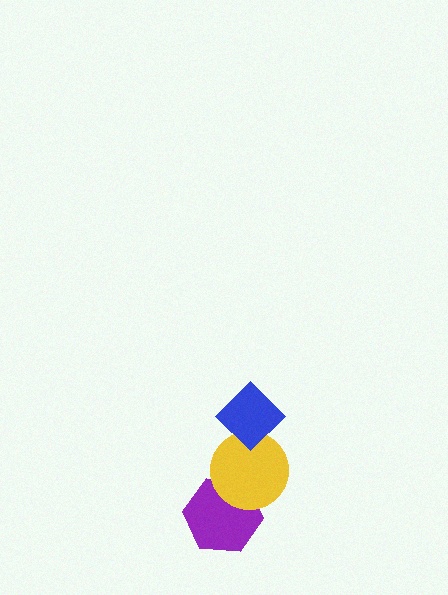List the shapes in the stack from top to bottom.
From top to bottom: the blue diamond, the yellow circle, the purple hexagon.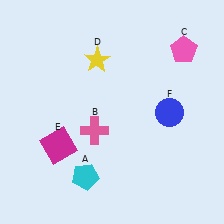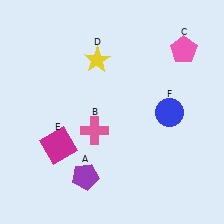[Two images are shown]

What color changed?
The pentagon (A) changed from cyan in Image 1 to purple in Image 2.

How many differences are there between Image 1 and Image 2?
There is 1 difference between the two images.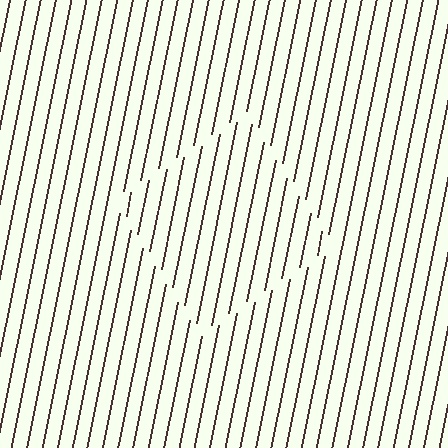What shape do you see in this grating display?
An illusory square. The interior of the shape contains the same grating, shifted by half a period — the contour is defined by the phase discontinuity where line-ends from the inner and outer gratings abut.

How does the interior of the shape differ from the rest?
The interior of the shape contains the same grating, shifted by half a period — the contour is defined by the phase discontinuity where line-ends from the inner and outer gratings abut.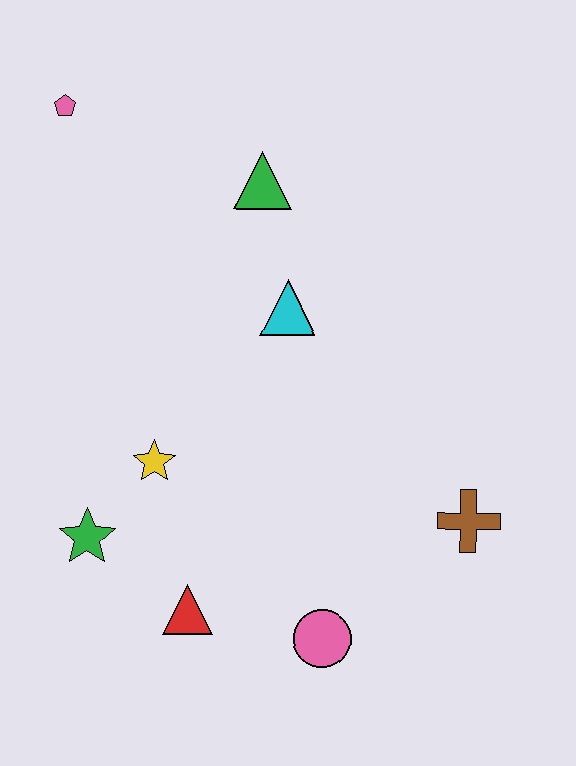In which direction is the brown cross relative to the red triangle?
The brown cross is to the right of the red triangle.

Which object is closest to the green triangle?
The cyan triangle is closest to the green triangle.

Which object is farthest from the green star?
The pink pentagon is farthest from the green star.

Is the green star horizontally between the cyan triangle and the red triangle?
No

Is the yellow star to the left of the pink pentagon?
No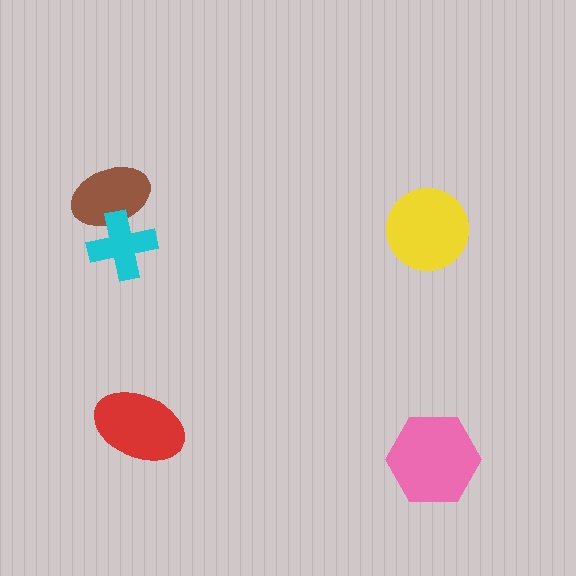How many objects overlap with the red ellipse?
0 objects overlap with the red ellipse.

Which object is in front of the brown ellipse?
The cyan cross is in front of the brown ellipse.